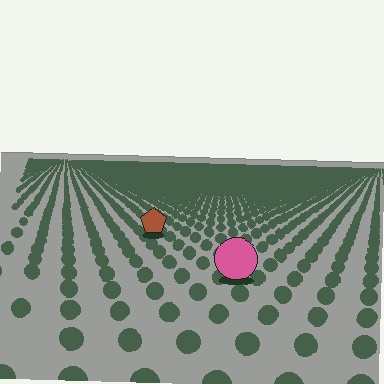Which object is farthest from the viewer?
The brown pentagon is farthest from the viewer. It appears smaller and the ground texture around it is denser.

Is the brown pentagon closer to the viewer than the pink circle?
No. The pink circle is closer — you can tell from the texture gradient: the ground texture is coarser near it.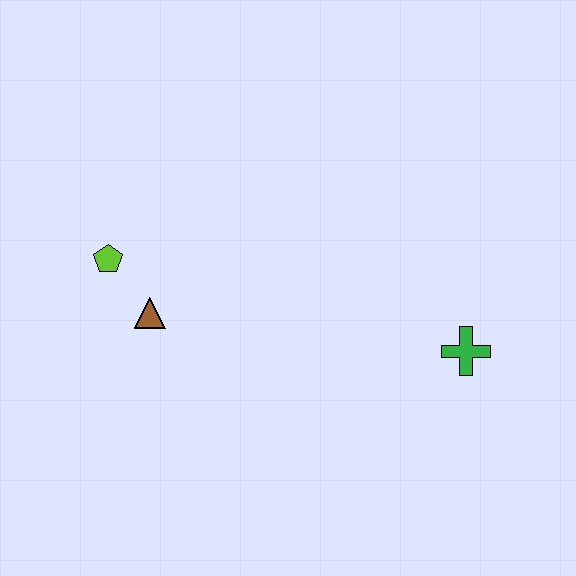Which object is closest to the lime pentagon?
The brown triangle is closest to the lime pentagon.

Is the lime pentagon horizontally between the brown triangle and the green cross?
No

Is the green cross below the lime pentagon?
Yes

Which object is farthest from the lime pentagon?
The green cross is farthest from the lime pentagon.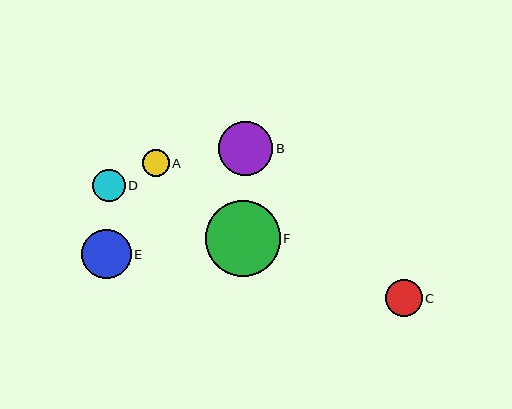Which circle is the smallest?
Circle A is the smallest with a size of approximately 27 pixels.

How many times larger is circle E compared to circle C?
Circle E is approximately 1.3 times the size of circle C.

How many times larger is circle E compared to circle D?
Circle E is approximately 1.5 times the size of circle D.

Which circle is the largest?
Circle F is the largest with a size of approximately 75 pixels.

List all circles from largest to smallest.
From largest to smallest: F, B, E, C, D, A.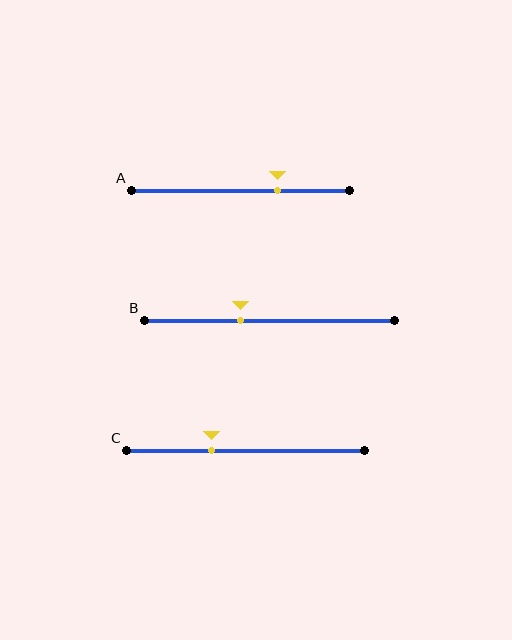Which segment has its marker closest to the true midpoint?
Segment B has its marker closest to the true midpoint.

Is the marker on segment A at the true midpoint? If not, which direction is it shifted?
No, the marker on segment A is shifted to the right by about 17% of the segment length.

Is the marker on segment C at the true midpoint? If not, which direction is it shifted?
No, the marker on segment C is shifted to the left by about 14% of the segment length.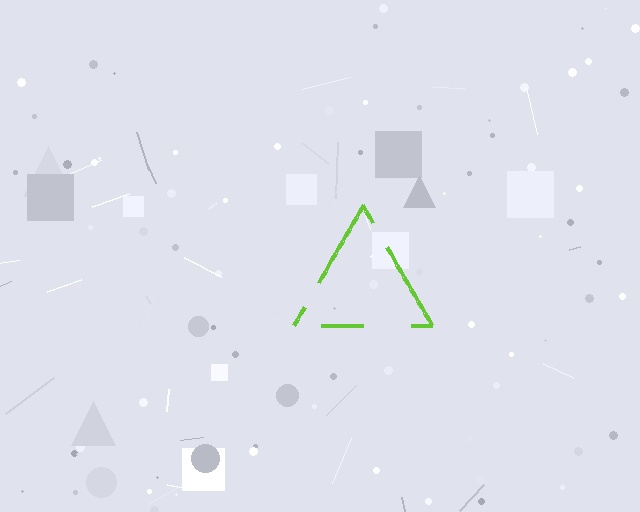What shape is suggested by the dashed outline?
The dashed outline suggests a triangle.